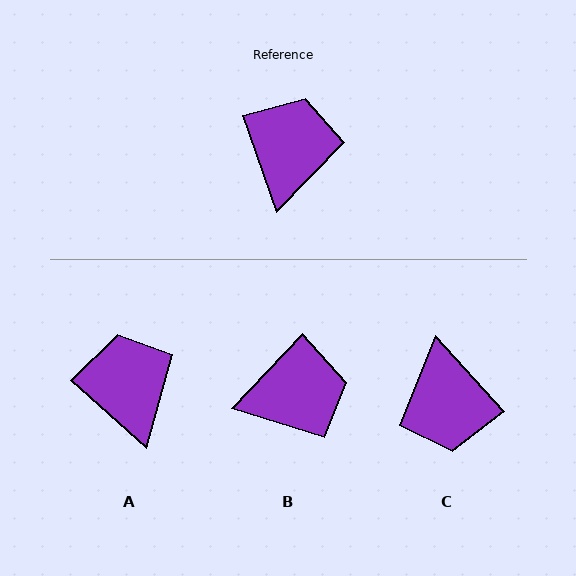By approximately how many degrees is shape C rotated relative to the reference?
Approximately 157 degrees clockwise.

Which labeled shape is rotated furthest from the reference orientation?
C, about 157 degrees away.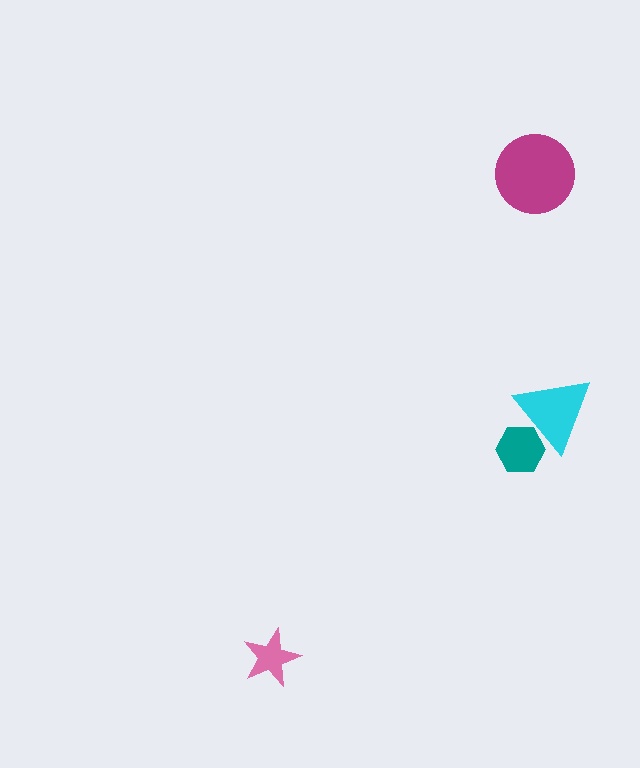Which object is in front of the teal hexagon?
The cyan triangle is in front of the teal hexagon.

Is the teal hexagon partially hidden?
Yes, it is partially covered by another shape.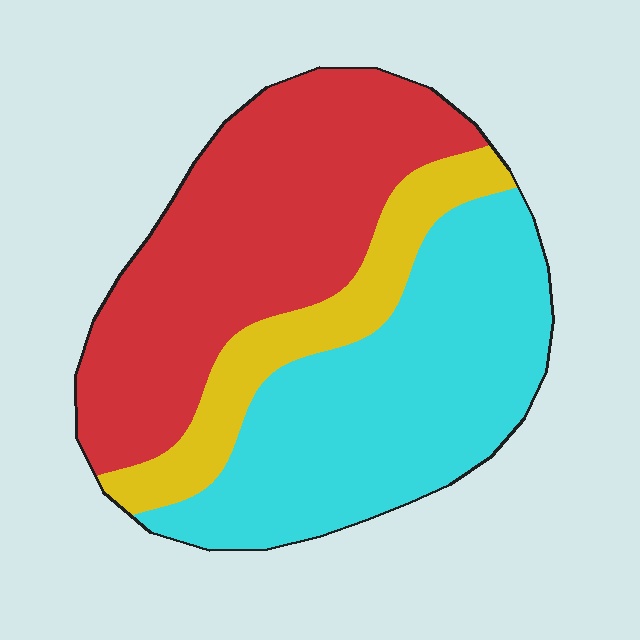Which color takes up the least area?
Yellow, at roughly 15%.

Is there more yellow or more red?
Red.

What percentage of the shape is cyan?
Cyan takes up between a third and a half of the shape.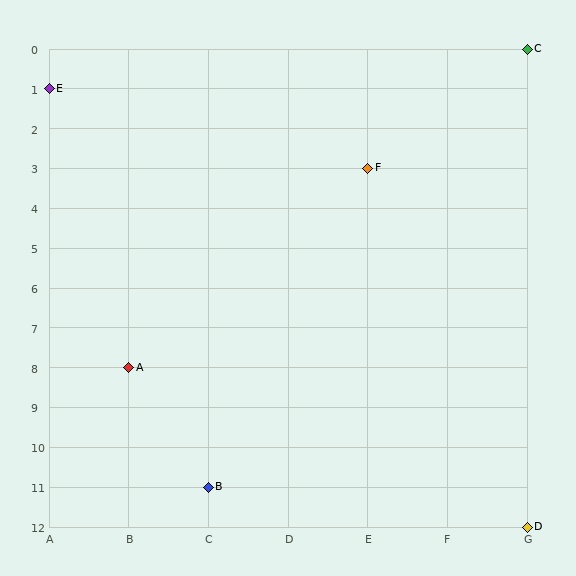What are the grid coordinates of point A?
Point A is at grid coordinates (B, 8).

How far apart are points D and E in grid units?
Points D and E are 6 columns and 11 rows apart (about 12.5 grid units diagonally).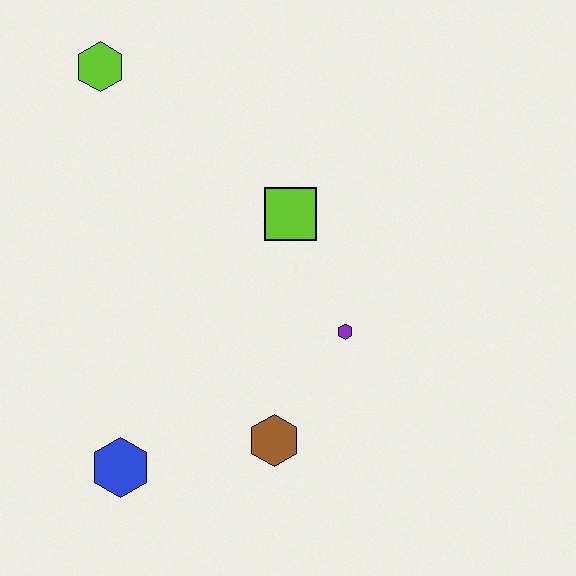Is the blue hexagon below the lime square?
Yes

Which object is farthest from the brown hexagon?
The lime hexagon is farthest from the brown hexagon.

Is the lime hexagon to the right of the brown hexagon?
No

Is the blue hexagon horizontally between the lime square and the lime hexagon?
Yes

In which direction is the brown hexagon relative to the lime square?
The brown hexagon is below the lime square.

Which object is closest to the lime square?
The purple hexagon is closest to the lime square.